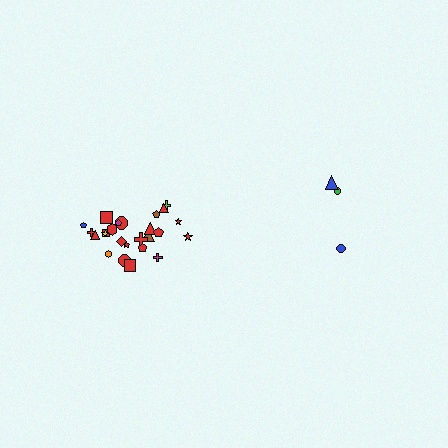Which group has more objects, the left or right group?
The left group.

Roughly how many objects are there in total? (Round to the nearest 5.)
Roughly 30 objects in total.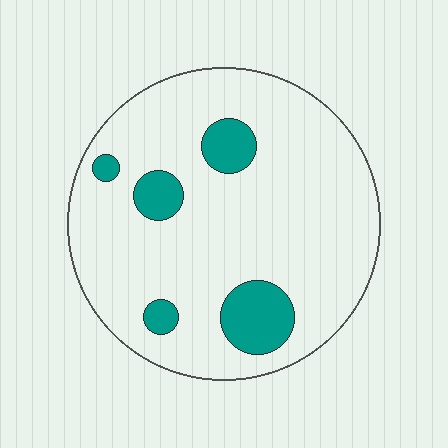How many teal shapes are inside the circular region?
5.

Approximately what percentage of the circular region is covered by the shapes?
Approximately 15%.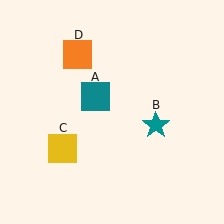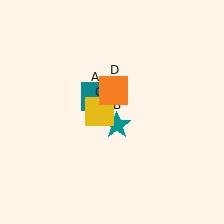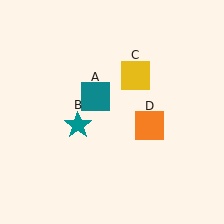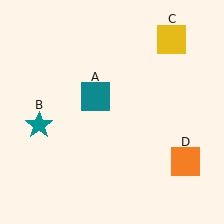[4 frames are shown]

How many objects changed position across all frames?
3 objects changed position: teal star (object B), yellow square (object C), orange square (object D).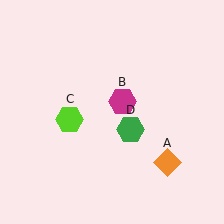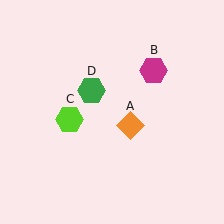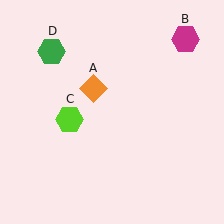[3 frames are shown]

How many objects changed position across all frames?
3 objects changed position: orange diamond (object A), magenta hexagon (object B), green hexagon (object D).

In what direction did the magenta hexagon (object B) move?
The magenta hexagon (object B) moved up and to the right.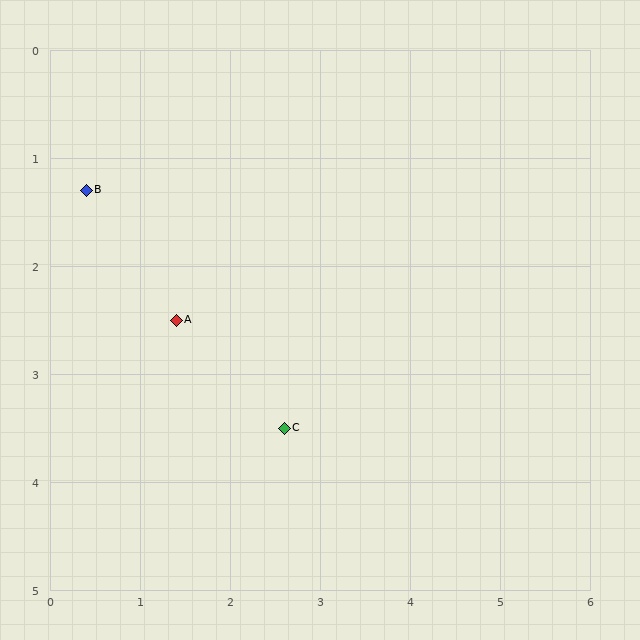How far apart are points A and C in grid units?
Points A and C are about 1.6 grid units apart.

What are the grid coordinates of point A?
Point A is at approximately (1.4, 2.5).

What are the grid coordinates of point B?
Point B is at approximately (0.4, 1.3).